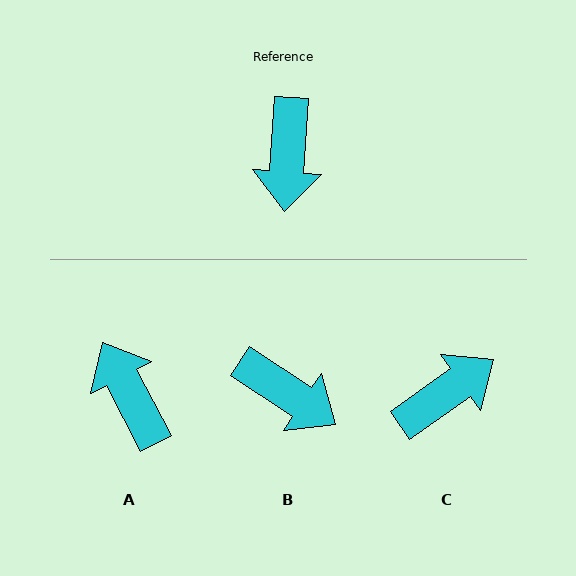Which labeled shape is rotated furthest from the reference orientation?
A, about 149 degrees away.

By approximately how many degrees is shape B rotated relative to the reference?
Approximately 60 degrees counter-clockwise.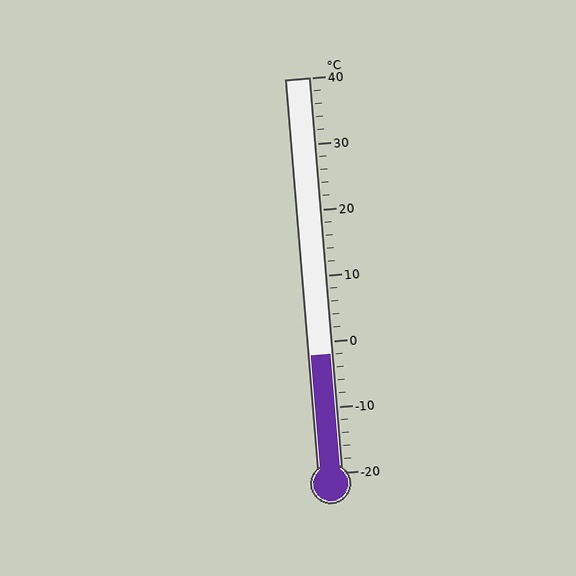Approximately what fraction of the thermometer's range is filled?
The thermometer is filled to approximately 30% of its range.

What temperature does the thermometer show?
The thermometer shows approximately -2°C.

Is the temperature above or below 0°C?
The temperature is below 0°C.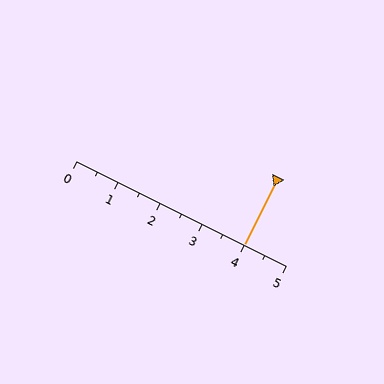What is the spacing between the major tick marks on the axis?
The major ticks are spaced 1 apart.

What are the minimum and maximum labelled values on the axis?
The axis runs from 0 to 5.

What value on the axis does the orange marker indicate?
The marker indicates approximately 4.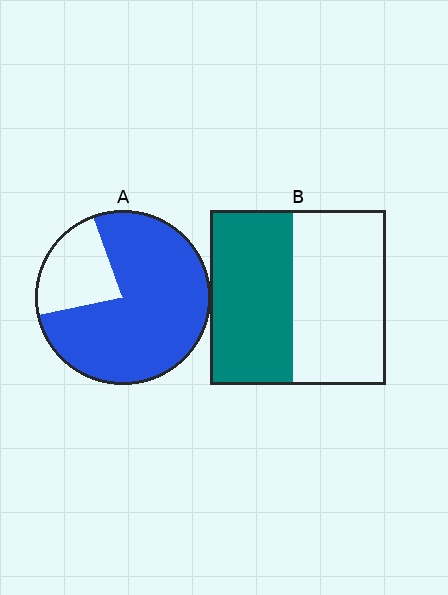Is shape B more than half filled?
Roughly half.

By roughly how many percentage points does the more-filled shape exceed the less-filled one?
By roughly 30 percentage points (A over B).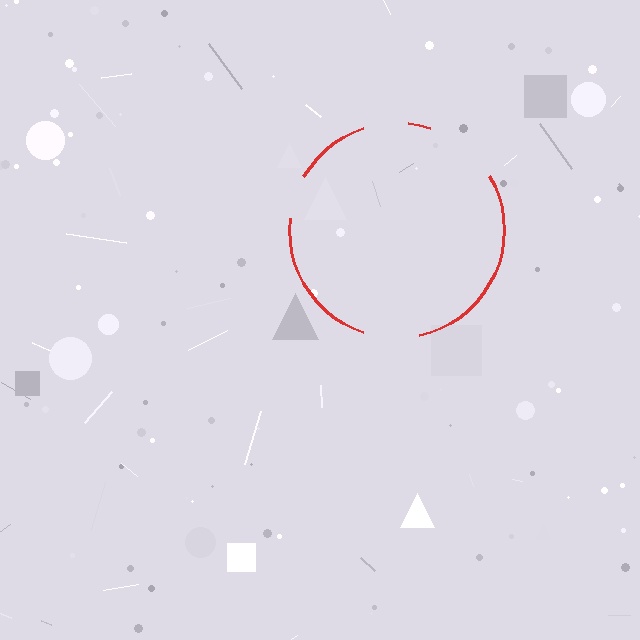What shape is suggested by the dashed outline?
The dashed outline suggests a circle.